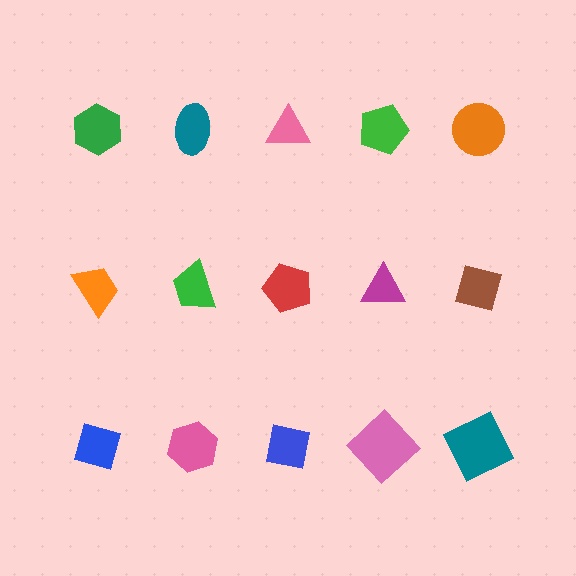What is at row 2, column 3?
A red pentagon.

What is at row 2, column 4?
A magenta triangle.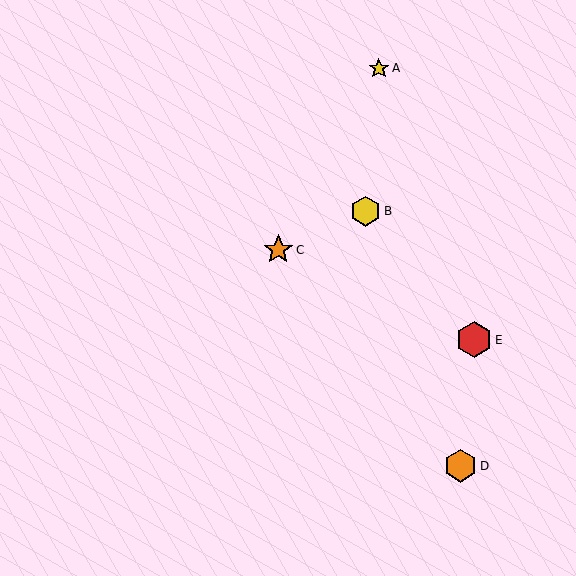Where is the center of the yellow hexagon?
The center of the yellow hexagon is at (366, 211).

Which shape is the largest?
The red hexagon (labeled E) is the largest.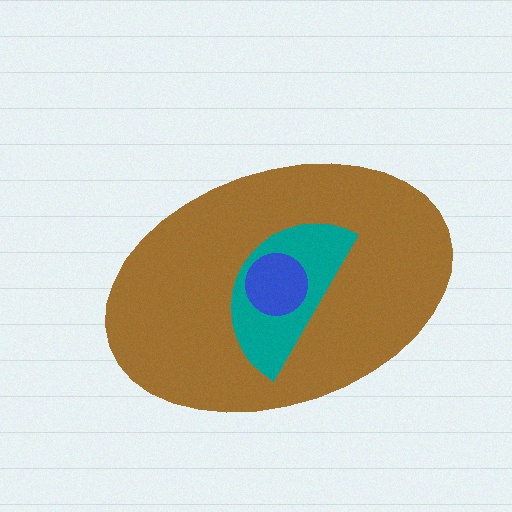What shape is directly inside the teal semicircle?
The blue circle.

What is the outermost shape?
The brown ellipse.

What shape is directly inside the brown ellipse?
The teal semicircle.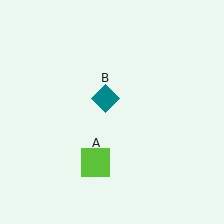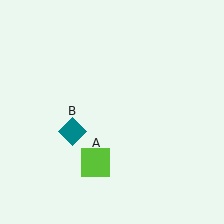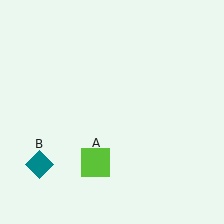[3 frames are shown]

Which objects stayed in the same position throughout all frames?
Lime square (object A) remained stationary.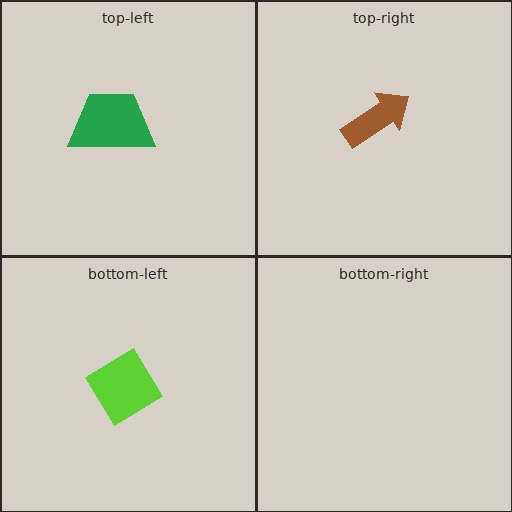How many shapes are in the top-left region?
1.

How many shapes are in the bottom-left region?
1.